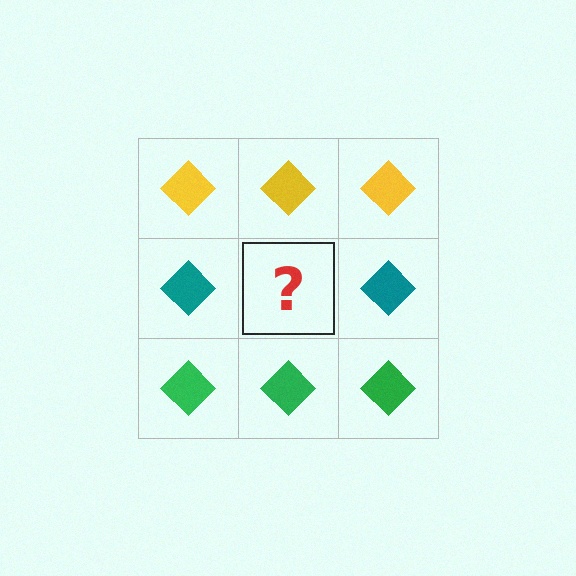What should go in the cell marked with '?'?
The missing cell should contain a teal diamond.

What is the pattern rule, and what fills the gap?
The rule is that each row has a consistent color. The gap should be filled with a teal diamond.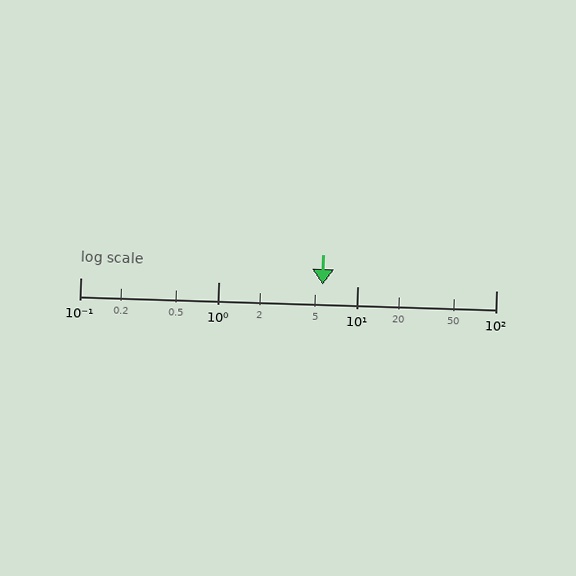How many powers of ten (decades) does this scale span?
The scale spans 3 decades, from 0.1 to 100.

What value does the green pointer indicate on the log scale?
The pointer indicates approximately 5.6.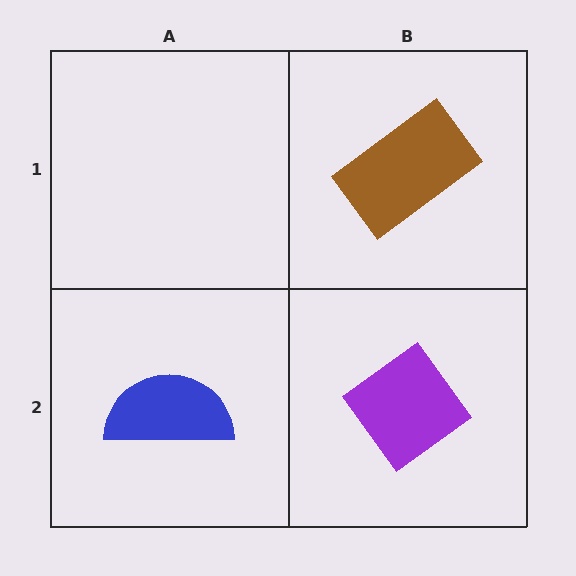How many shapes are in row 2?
2 shapes.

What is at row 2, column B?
A purple diamond.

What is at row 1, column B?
A brown rectangle.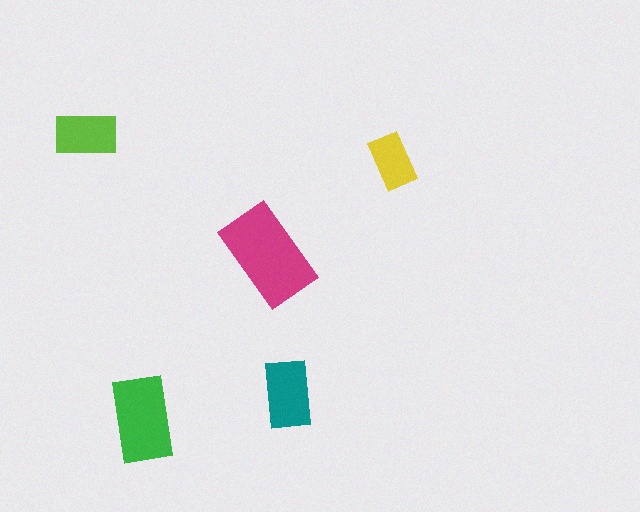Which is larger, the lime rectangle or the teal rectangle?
The teal one.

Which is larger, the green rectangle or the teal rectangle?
The green one.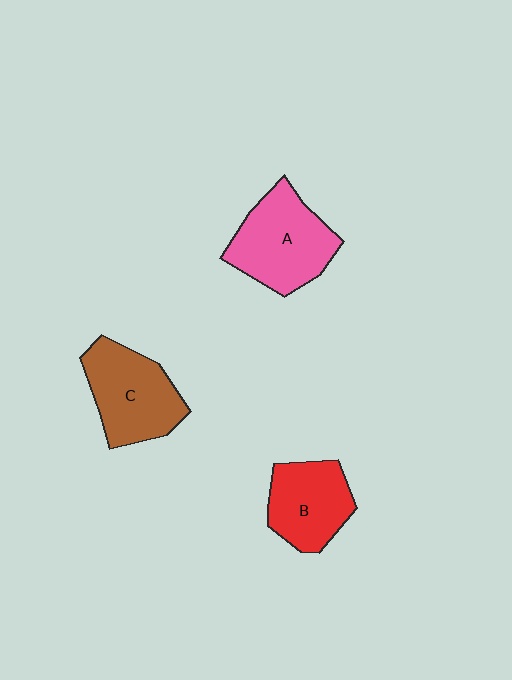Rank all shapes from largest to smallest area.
From largest to smallest: A (pink), C (brown), B (red).